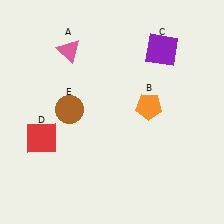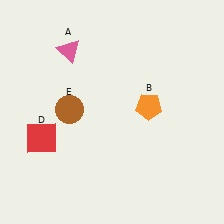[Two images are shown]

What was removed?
The purple square (C) was removed in Image 2.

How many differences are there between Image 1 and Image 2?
There is 1 difference between the two images.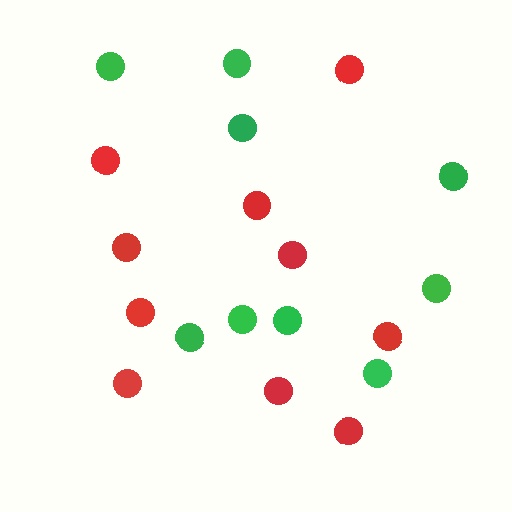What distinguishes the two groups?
There are 2 groups: one group of red circles (10) and one group of green circles (9).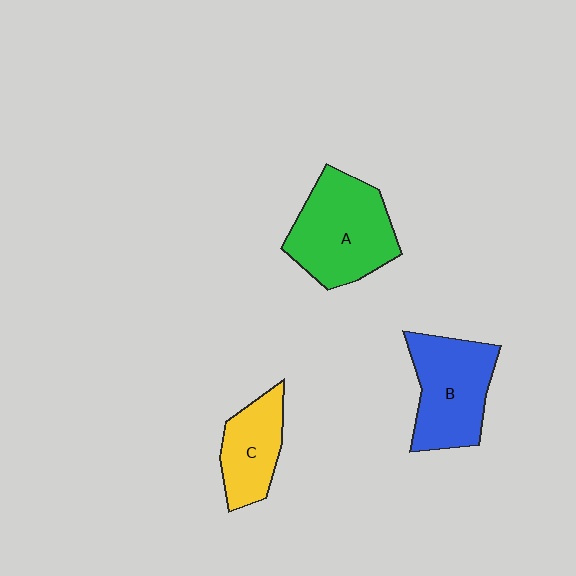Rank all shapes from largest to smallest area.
From largest to smallest: A (green), B (blue), C (yellow).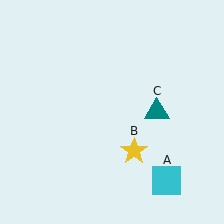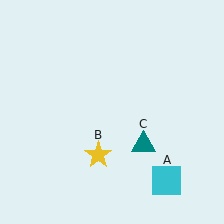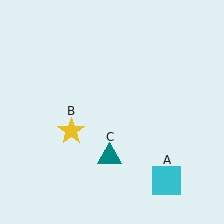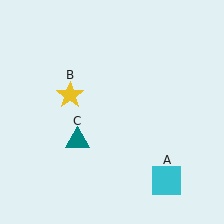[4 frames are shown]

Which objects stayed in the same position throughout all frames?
Cyan square (object A) remained stationary.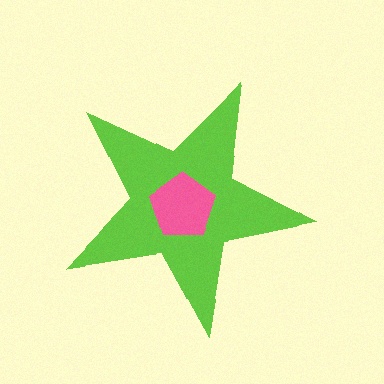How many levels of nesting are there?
2.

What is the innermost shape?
The pink pentagon.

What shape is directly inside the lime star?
The pink pentagon.